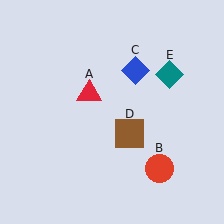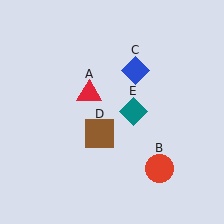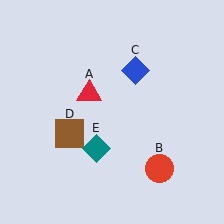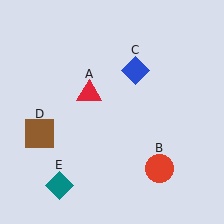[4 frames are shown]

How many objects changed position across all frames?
2 objects changed position: brown square (object D), teal diamond (object E).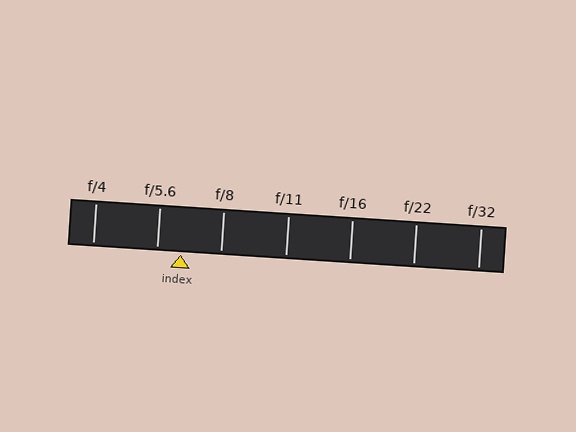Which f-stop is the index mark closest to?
The index mark is closest to f/5.6.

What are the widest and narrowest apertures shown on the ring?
The widest aperture shown is f/4 and the narrowest is f/32.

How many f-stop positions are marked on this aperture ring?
There are 7 f-stop positions marked.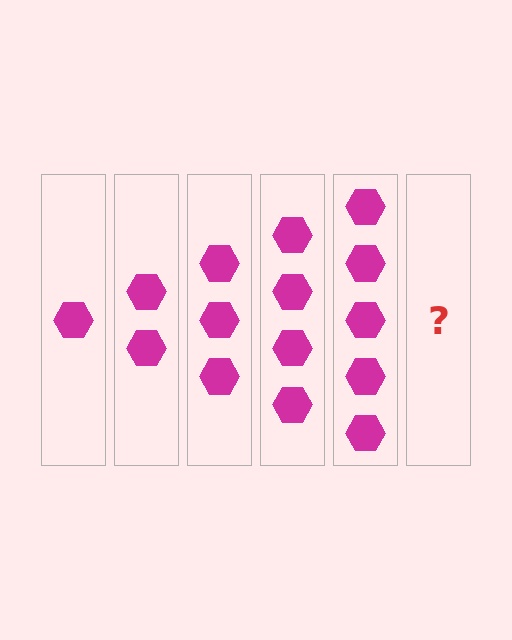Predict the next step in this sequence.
The next step is 6 hexagons.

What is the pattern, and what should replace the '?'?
The pattern is that each step adds one more hexagon. The '?' should be 6 hexagons.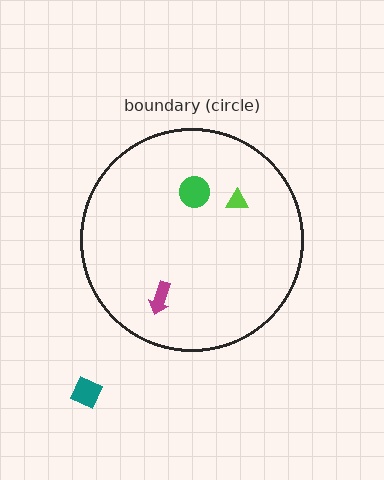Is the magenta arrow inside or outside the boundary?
Inside.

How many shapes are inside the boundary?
3 inside, 1 outside.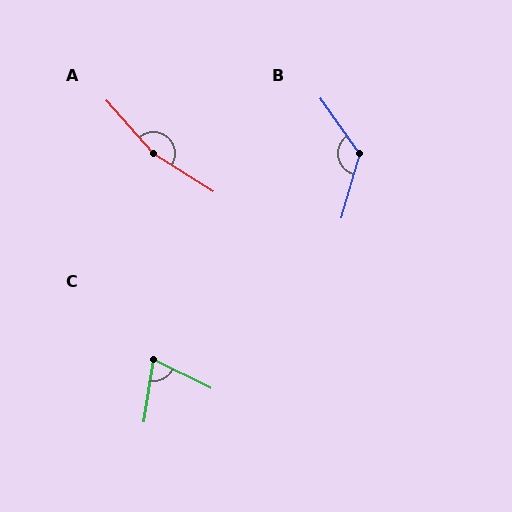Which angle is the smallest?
C, at approximately 73 degrees.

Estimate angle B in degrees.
Approximately 129 degrees.